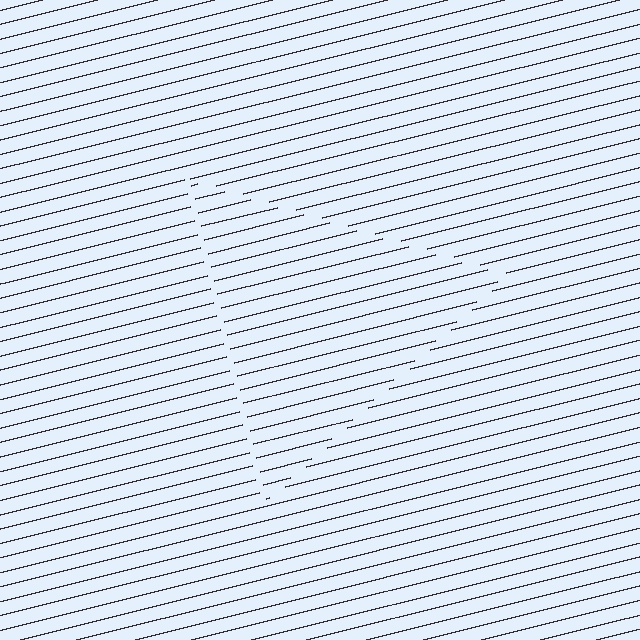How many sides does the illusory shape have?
3 sides — the line-ends trace a triangle.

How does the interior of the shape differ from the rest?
The interior of the shape contains the same grating, shifted by half a period — the contour is defined by the phase discontinuity where line-ends from the inner and outer gratings abut.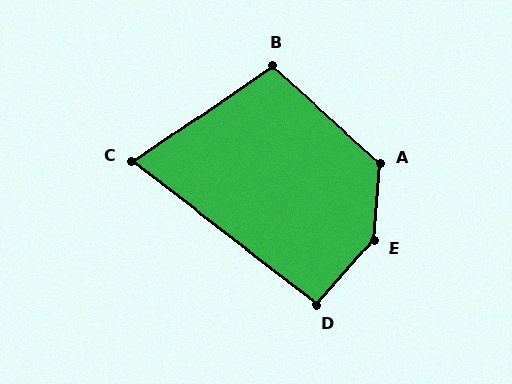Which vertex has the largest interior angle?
E, at approximately 143 degrees.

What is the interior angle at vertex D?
Approximately 94 degrees (approximately right).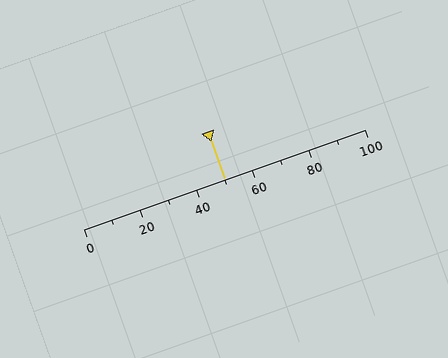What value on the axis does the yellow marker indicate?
The marker indicates approximately 50.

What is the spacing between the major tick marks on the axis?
The major ticks are spaced 20 apart.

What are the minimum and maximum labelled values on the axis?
The axis runs from 0 to 100.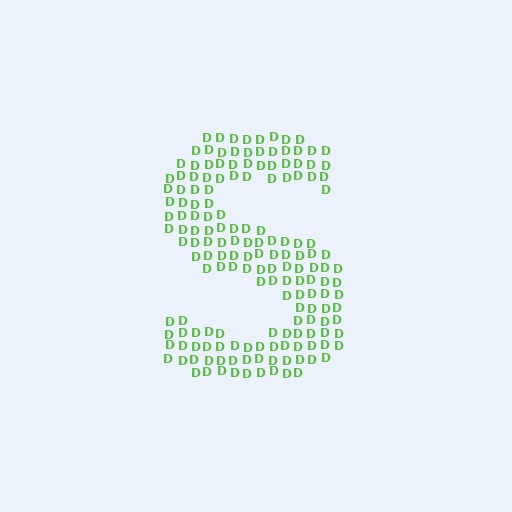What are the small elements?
The small elements are letter D's.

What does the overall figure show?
The overall figure shows the letter S.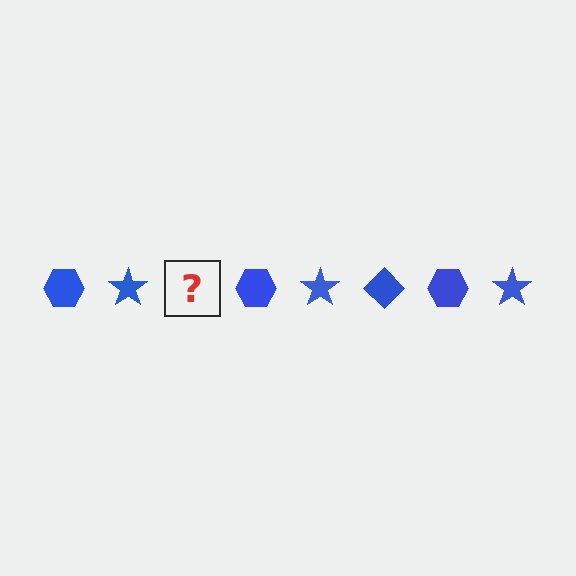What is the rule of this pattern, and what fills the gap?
The rule is that the pattern cycles through hexagon, star, diamond shapes in blue. The gap should be filled with a blue diamond.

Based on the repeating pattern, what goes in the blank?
The blank should be a blue diamond.